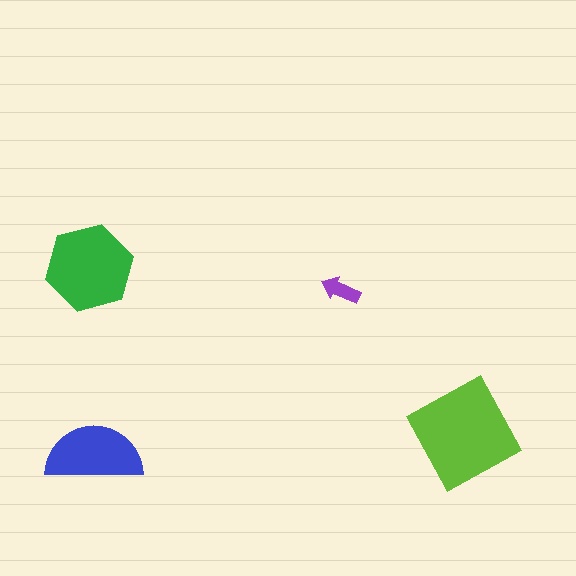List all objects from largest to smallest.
The lime square, the green hexagon, the blue semicircle, the purple arrow.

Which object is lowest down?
The blue semicircle is bottommost.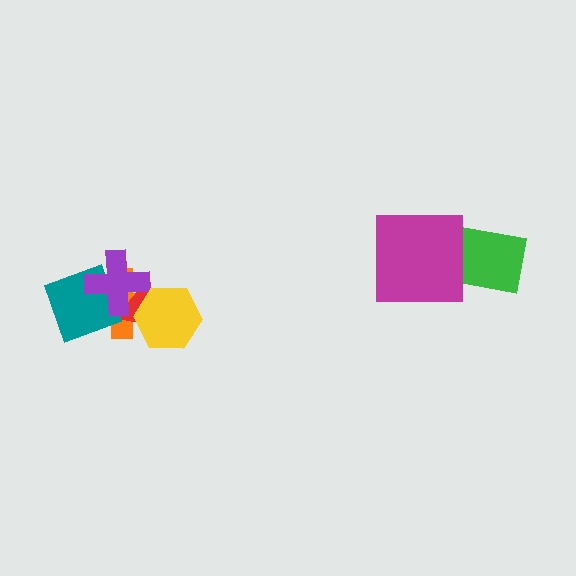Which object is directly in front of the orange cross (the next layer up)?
The red triangle is directly in front of the orange cross.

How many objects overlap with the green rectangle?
1 object overlaps with the green rectangle.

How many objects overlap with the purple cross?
3 objects overlap with the purple cross.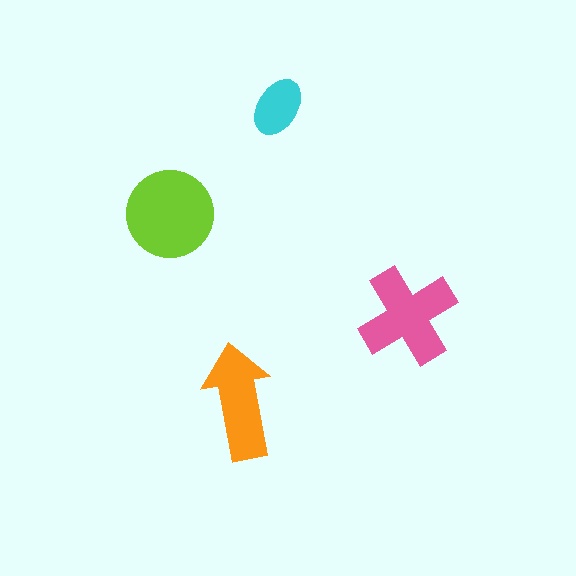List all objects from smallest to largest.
The cyan ellipse, the orange arrow, the pink cross, the lime circle.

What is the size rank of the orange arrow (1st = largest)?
3rd.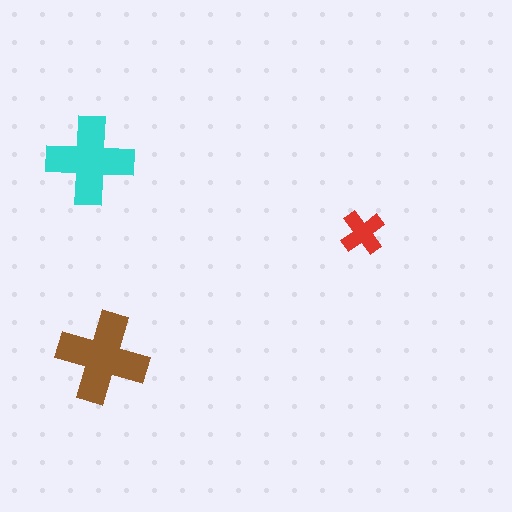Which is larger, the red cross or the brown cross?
The brown one.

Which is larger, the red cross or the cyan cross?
The cyan one.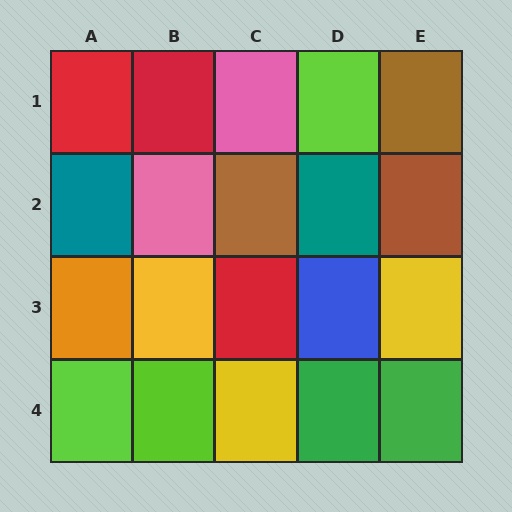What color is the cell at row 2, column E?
Brown.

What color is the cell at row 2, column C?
Brown.